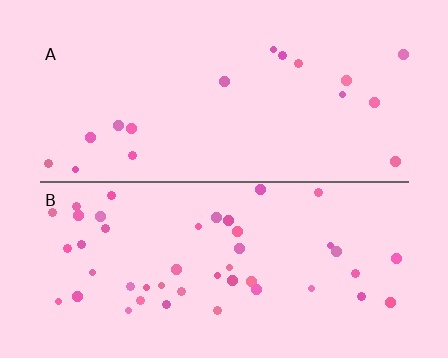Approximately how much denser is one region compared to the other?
Approximately 2.7× — region B over region A.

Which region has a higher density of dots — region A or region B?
B (the bottom).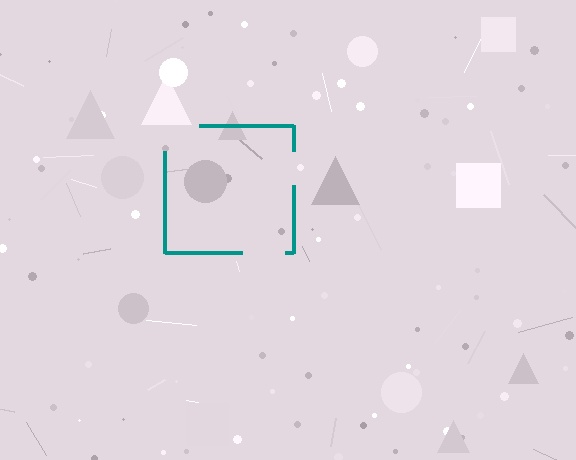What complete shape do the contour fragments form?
The contour fragments form a square.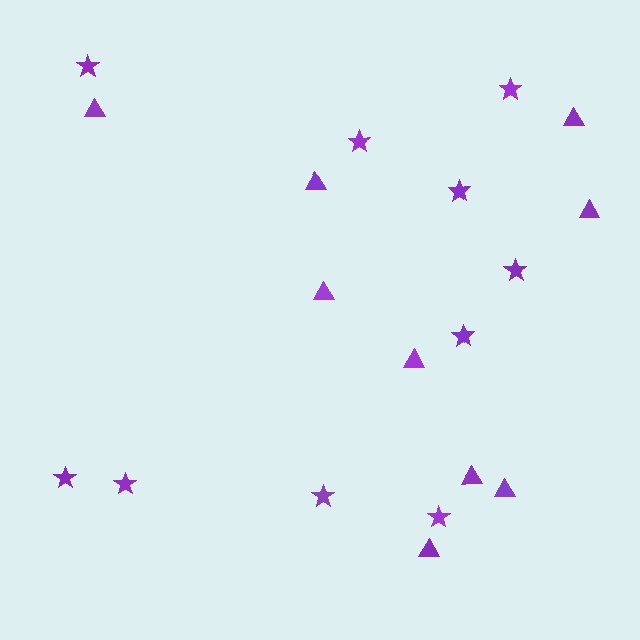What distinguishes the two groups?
There are 2 groups: one group of triangles (9) and one group of stars (10).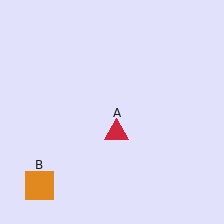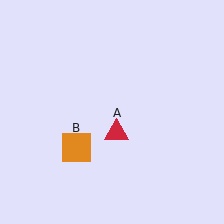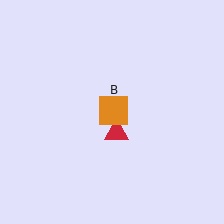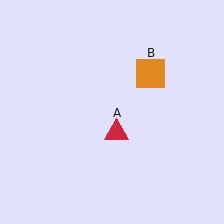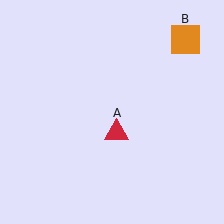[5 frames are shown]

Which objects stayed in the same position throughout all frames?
Red triangle (object A) remained stationary.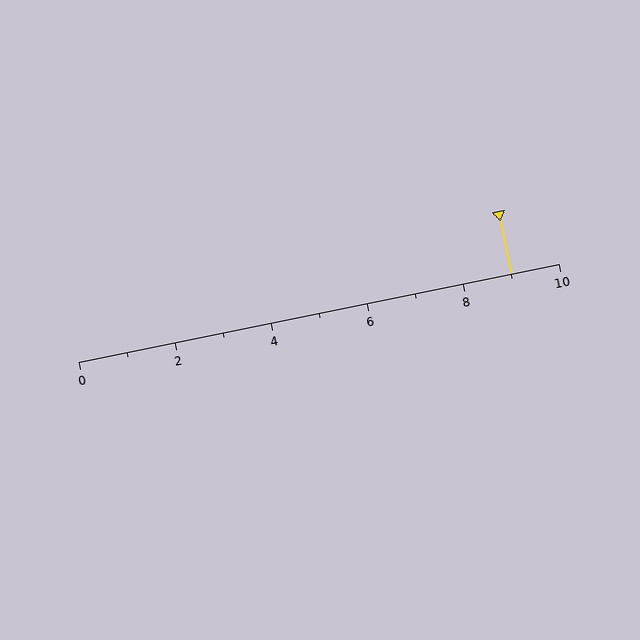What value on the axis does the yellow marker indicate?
The marker indicates approximately 9.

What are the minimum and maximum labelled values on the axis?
The axis runs from 0 to 10.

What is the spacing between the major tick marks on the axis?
The major ticks are spaced 2 apart.